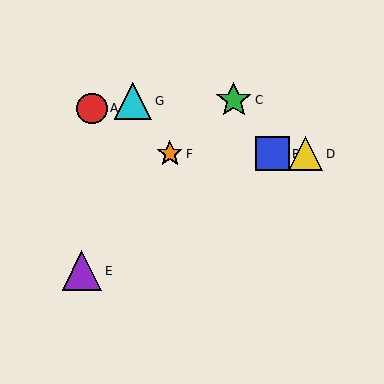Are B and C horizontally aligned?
No, B is at y≈154 and C is at y≈100.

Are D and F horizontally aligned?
Yes, both are at y≈154.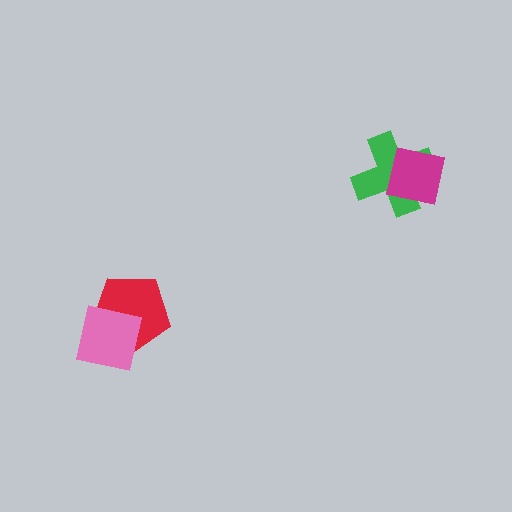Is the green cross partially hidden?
Yes, it is partially covered by another shape.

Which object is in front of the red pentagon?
The pink square is in front of the red pentagon.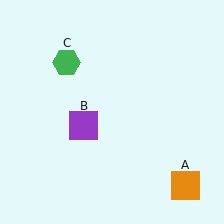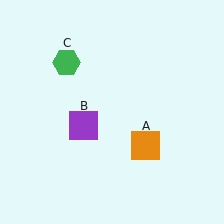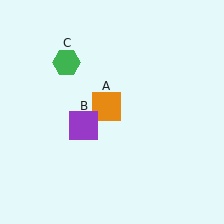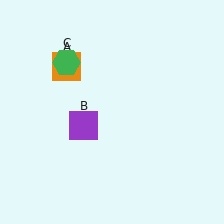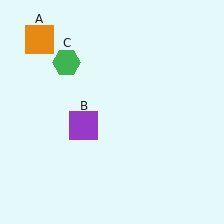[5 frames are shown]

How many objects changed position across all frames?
1 object changed position: orange square (object A).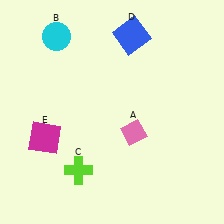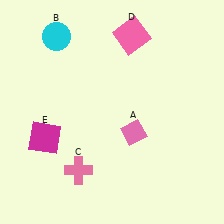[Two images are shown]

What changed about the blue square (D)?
In Image 1, D is blue. In Image 2, it changed to pink.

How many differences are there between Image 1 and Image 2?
There are 2 differences between the two images.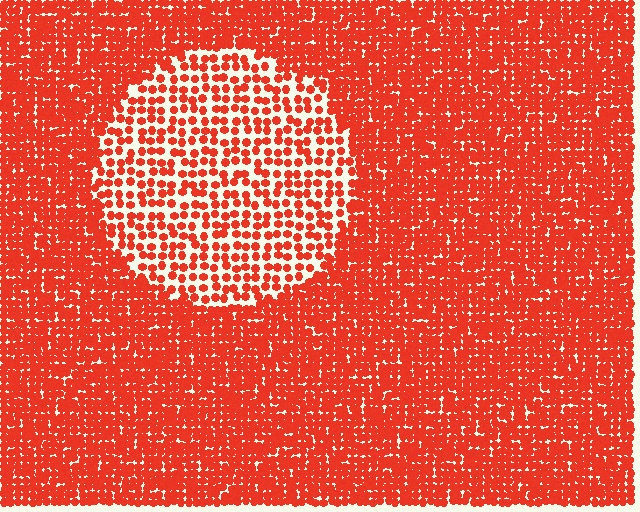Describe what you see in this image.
The image contains small red elements arranged at two different densities. A circle-shaped region is visible where the elements are less densely packed than the surrounding area.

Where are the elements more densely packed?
The elements are more densely packed outside the circle boundary.